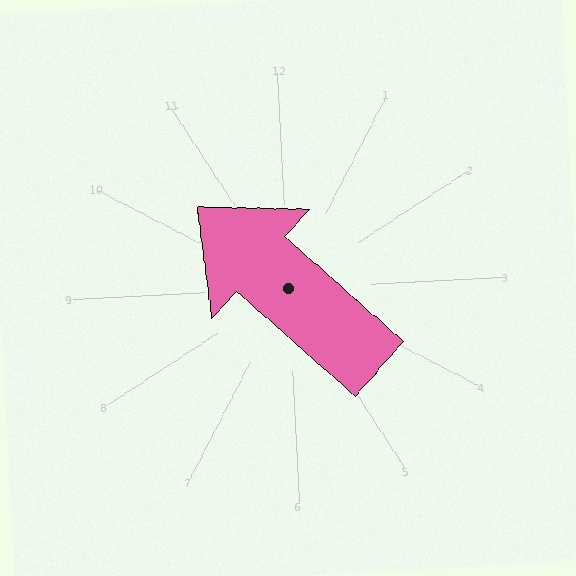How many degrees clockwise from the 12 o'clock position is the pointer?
Approximately 315 degrees.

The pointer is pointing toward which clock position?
Roughly 10 o'clock.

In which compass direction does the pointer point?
Northwest.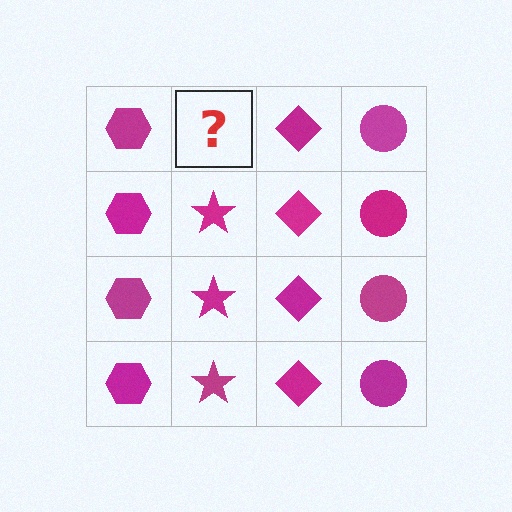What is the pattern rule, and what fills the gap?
The rule is that each column has a consistent shape. The gap should be filled with a magenta star.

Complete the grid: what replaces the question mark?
The question mark should be replaced with a magenta star.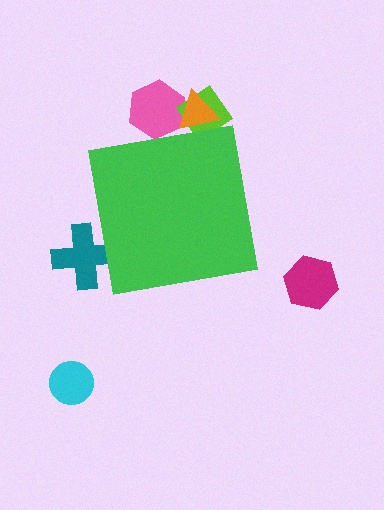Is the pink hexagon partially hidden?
Yes, the pink hexagon is partially hidden behind the green square.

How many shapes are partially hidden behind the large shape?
4 shapes are partially hidden.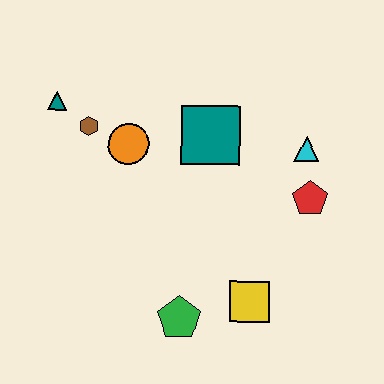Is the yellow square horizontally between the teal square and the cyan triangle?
Yes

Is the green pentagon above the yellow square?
No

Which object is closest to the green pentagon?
The yellow square is closest to the green pentagon.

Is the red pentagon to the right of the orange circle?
Yes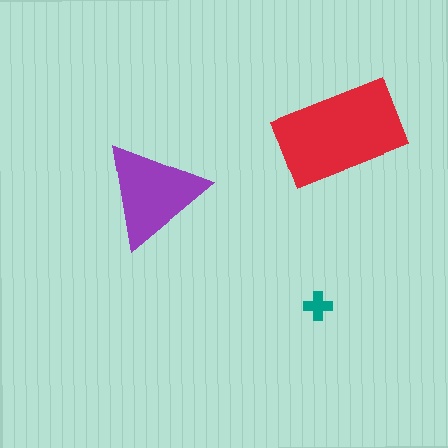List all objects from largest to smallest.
The red rectangle, the purple triangle, the teal cross.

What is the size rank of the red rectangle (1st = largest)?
1st.